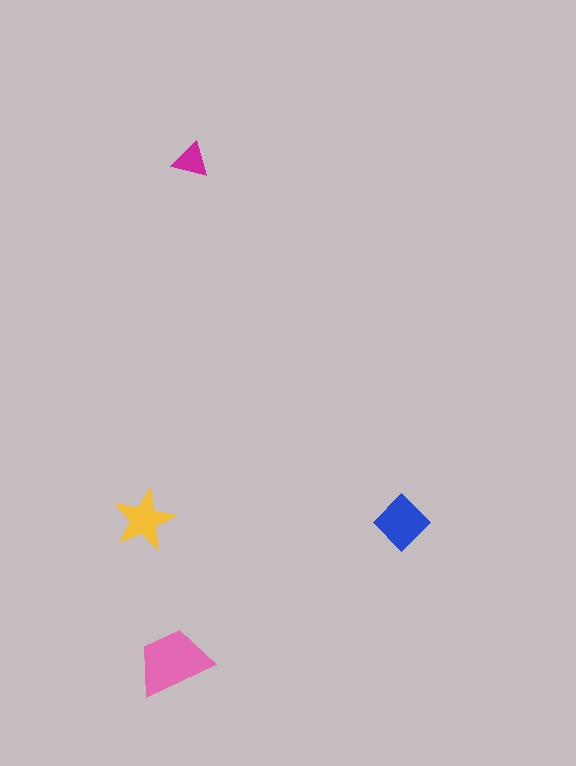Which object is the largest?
The pink trapezoid.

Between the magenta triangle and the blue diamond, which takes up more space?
The blue diamond.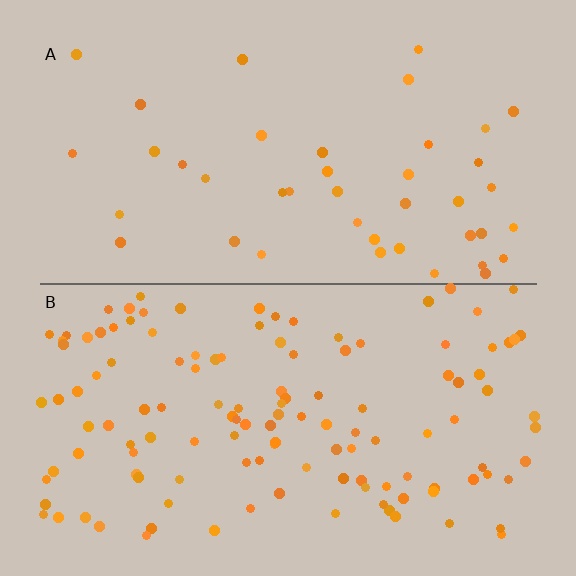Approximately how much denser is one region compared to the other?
Approximately 3.0× — region B over region A.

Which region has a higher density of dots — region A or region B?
B (the bottom).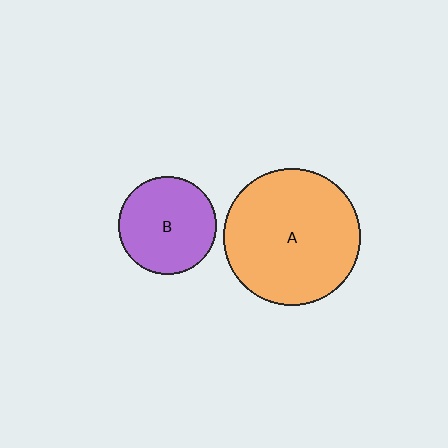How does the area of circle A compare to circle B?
Approximately 2.0 times.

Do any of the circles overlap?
No, none of the circles overlap.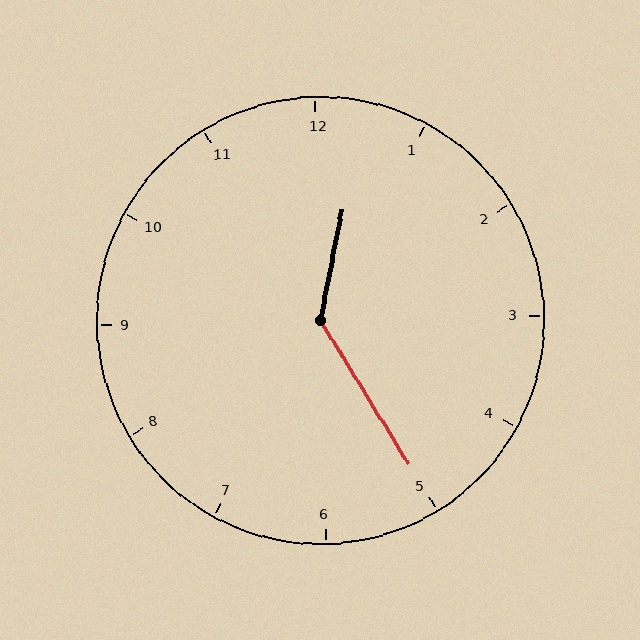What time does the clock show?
12:25.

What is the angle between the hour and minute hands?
Approximately 138 degrees.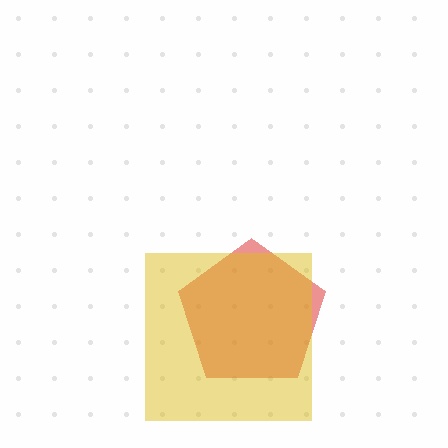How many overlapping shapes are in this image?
There are 2 overlapping shapes in the image.